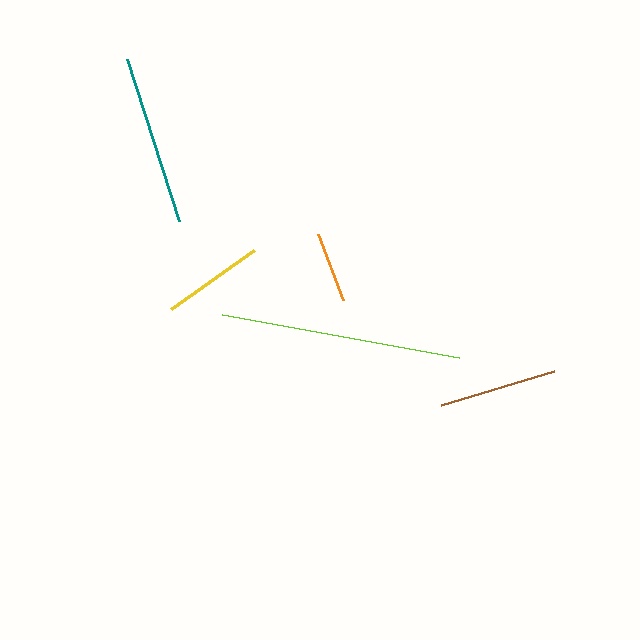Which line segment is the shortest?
The orange line is the shortest at approximately 71 pixels.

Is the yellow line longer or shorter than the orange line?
The yellow line is longer than the orange line.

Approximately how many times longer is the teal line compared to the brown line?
The teal line is approximately 1.5 times the length of the brown line.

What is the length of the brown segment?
The brown segment is approximately 117 pixels long.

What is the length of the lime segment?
The lime segment is approximately 241 pixels long.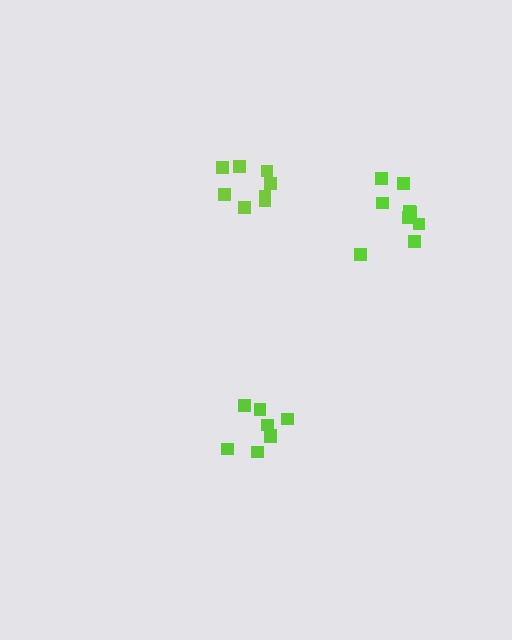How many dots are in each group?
Group 1: 9 dots, Group 2: 8 dots, Group 3: 8 dots (25 total).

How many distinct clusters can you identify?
There are 3 distinct clusters.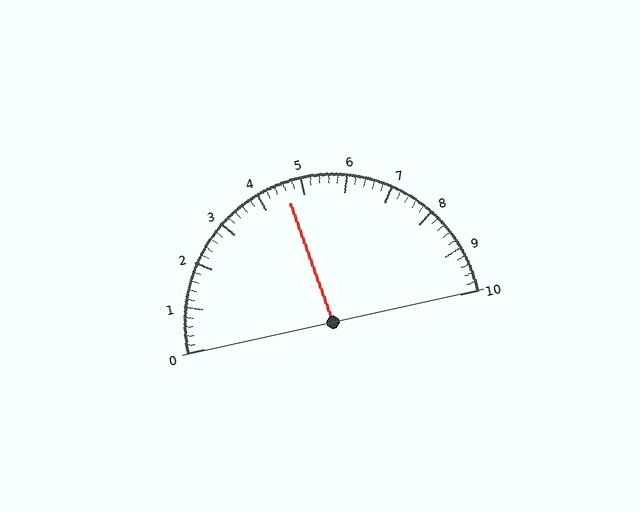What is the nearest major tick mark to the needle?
The nearest major tick mark is 5.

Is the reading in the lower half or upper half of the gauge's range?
The reading is in the lower half of the range (0 to 10).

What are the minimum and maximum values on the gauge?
The gauge ranges from 0 to 10.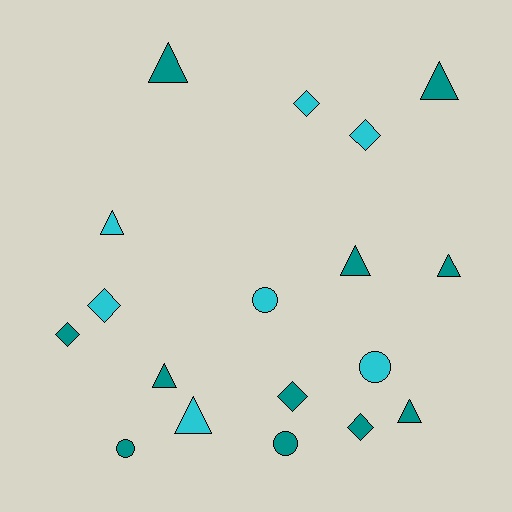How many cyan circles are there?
There are 2 cyan circles.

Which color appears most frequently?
Teal, with 11 objects.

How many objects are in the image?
There are 18 objects.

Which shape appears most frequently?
Triangle, with 8 objects.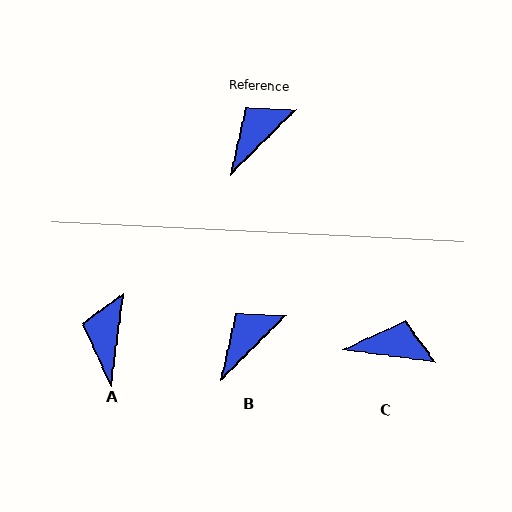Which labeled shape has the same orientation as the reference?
B.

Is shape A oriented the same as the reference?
No, it is off by about 37 degrees.